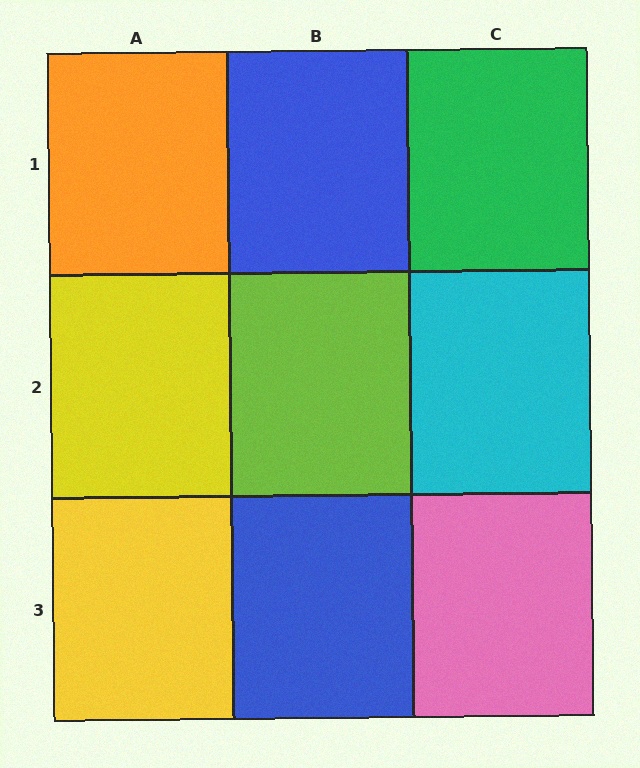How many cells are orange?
1 cell is orange.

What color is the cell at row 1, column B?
Blue.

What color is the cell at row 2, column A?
Yellow.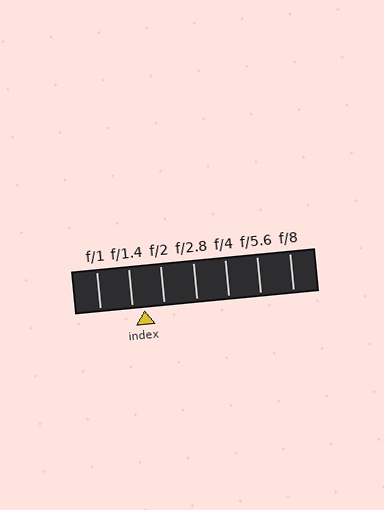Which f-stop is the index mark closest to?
The index mark is closest to f/1.4.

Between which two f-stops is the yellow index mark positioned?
The index mark is between f/1.4 and f/2.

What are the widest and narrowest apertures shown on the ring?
The widest aperture shown is f/1 and the narrowest is f/8.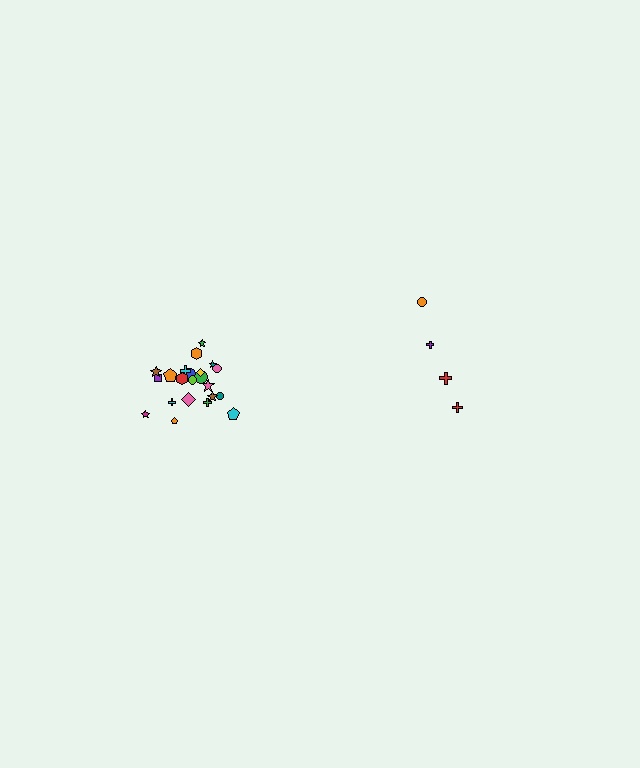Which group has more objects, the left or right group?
The left group.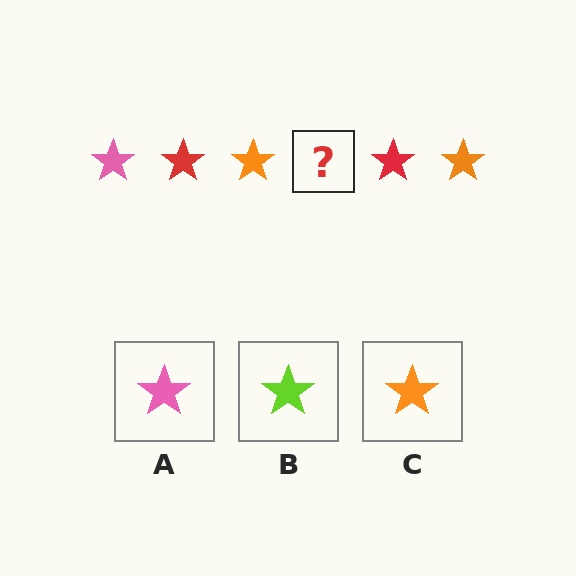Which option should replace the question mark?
Option A.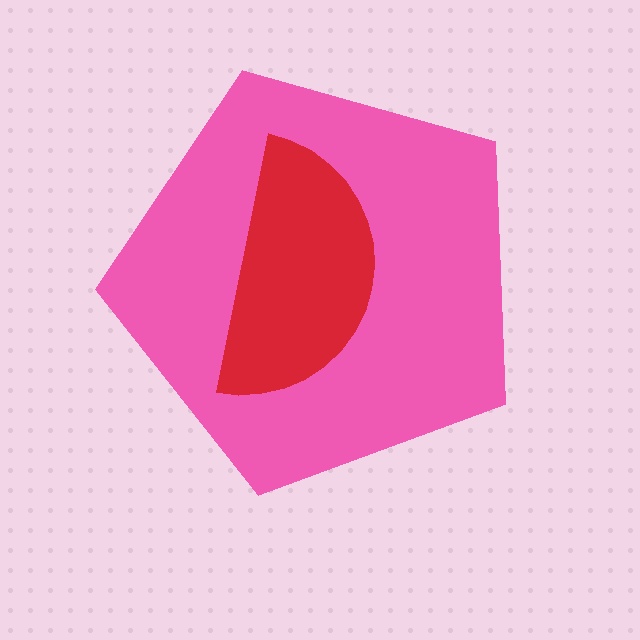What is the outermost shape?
The pink pentagon.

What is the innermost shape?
The red semicircle.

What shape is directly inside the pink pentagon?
The red semicircle.